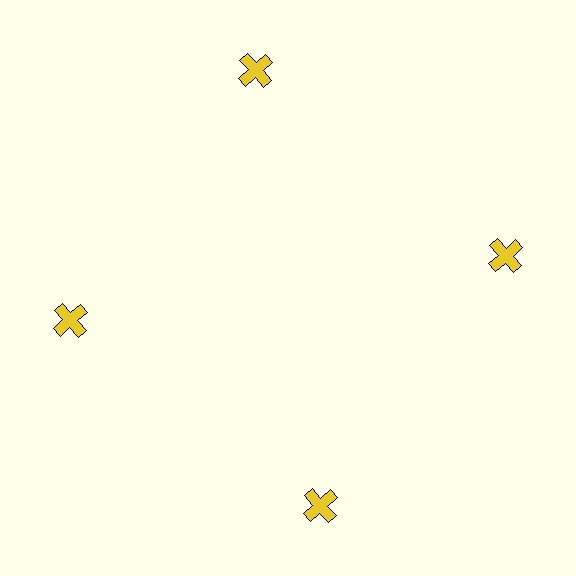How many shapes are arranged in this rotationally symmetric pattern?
There are 4 shapes, arranged in 4 groups of 1.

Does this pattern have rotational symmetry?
Yes, this pattern has 4-fold rotational symmetry. It looks the same after rotating 90 degrees around the center.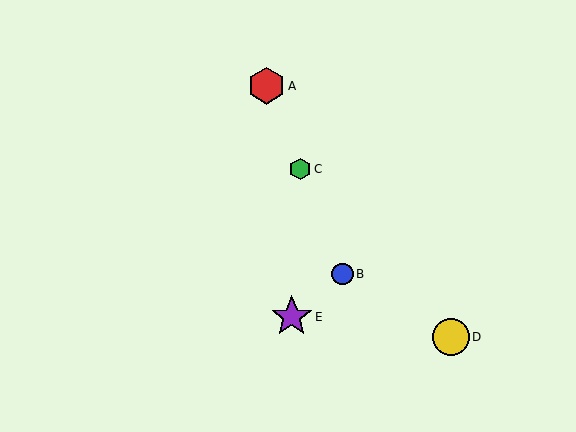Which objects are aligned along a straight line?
Objects A, B, C are aligned along a straight line.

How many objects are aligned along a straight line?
3 objects (A, B, C) are aligned along a straight line.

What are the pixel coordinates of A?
Object A is at (266, 86).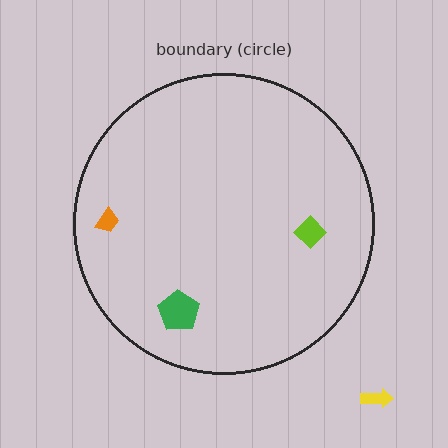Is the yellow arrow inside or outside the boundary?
Outside.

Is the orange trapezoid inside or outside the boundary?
Inside.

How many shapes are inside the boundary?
3 inside, 1 outside.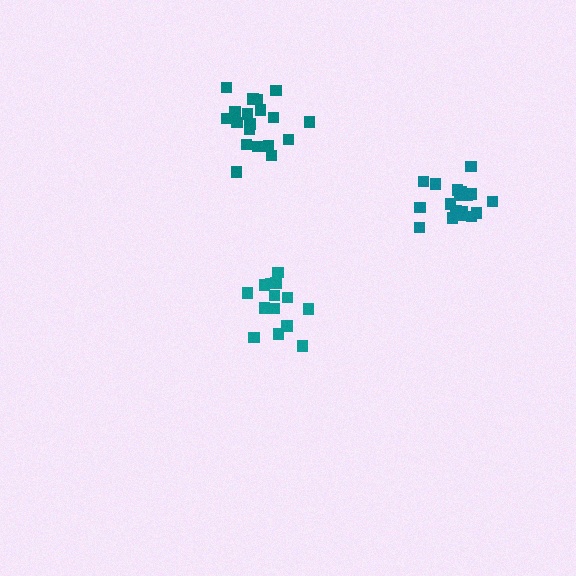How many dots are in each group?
Group 1: 15 dots, Group 2: 19 dots, Group 3: 18 dots (52 total).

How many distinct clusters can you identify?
There are 3 distinct clusters.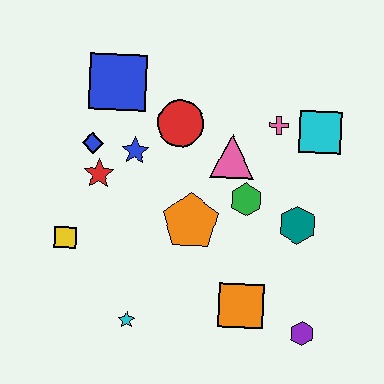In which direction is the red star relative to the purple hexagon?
The red star is to the left of the purple hexagon.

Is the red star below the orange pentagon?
No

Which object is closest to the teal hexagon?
The green hexagon is closest to the teal hexagon.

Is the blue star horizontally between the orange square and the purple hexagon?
No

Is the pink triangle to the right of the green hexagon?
No